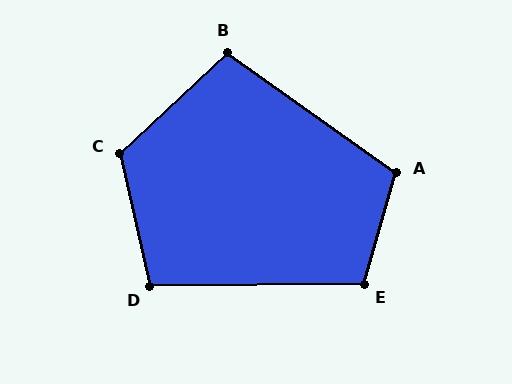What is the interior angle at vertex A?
Approximately 109 degrees (obtuse).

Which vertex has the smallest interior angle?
B, at approximately 102 degrees.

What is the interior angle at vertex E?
Approximately 107 degrees (obtuse).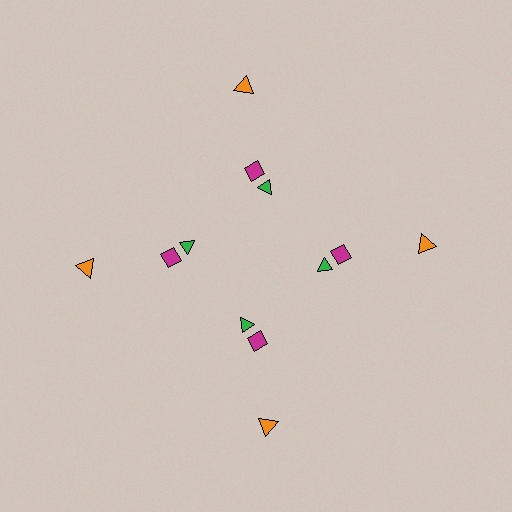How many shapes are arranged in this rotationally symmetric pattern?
There are 12 shapes, arranged in 4 groups of 3.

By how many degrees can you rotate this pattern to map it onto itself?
The pattern maps onto itself every 90 degrees of rotation.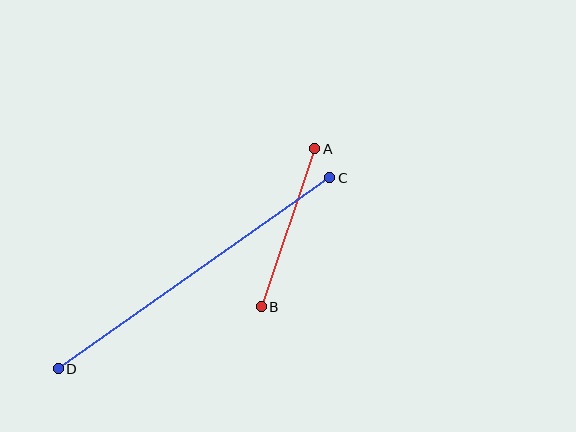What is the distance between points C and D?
The distance is approximately 332 pixels.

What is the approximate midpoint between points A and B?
The midpoint is at approximately (288, 228) pixels.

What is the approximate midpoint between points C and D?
The midpoint is at approximately (194, 273) pixels.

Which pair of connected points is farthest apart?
Points C and D are farthest apart.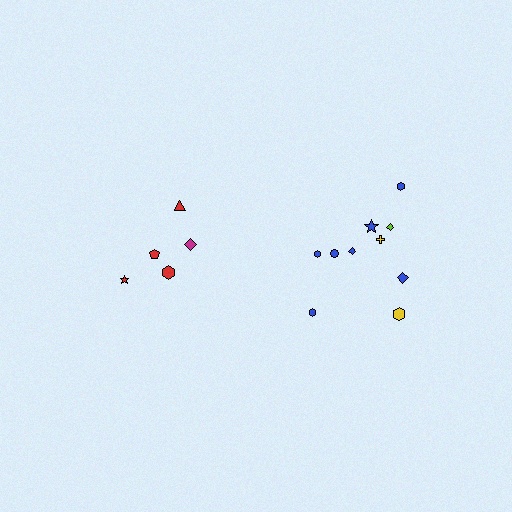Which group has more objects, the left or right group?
The right group.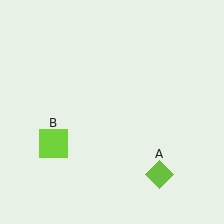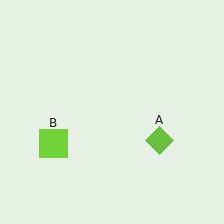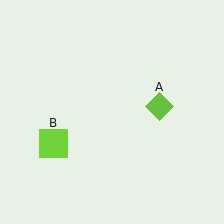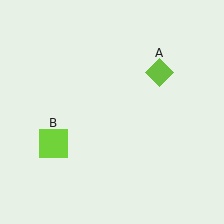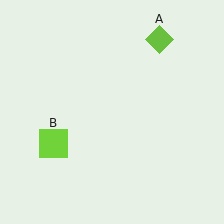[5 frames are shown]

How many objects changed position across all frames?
1 object changed position: lime diamond (object A).